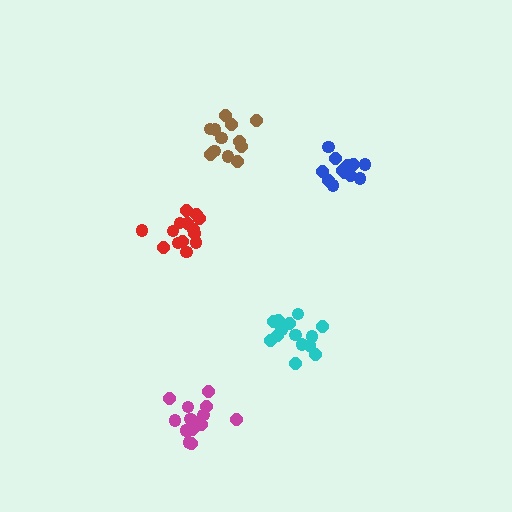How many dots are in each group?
Group 1: 12 dots, Group 2: 12 dots, Group 3: 14 dots, Group 4: 14 dots, Group 5: 14 dots (66 total).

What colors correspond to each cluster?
The clusters are colored: brown, blue, cyan, red, magenta.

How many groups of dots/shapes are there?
There are 5 groups.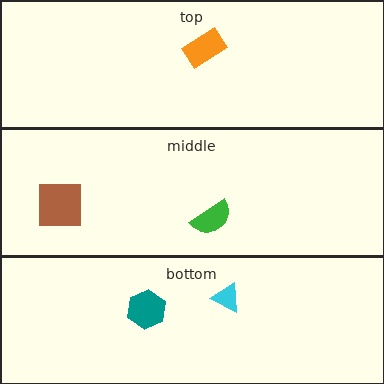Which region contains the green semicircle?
The middle region.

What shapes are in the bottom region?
The cyan triangle, the teal hexagon.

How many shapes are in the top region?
1.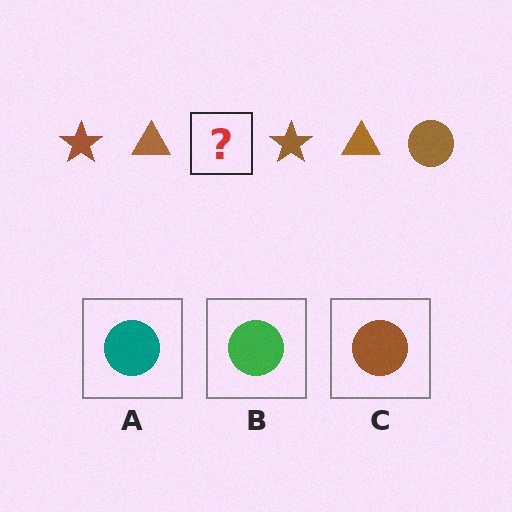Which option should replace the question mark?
Option C.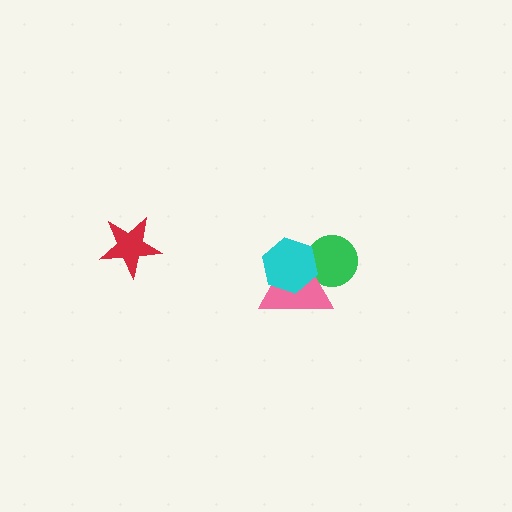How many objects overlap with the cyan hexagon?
2 objects overlap with the cyan hexagon.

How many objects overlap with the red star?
0 objects overlap with the red star.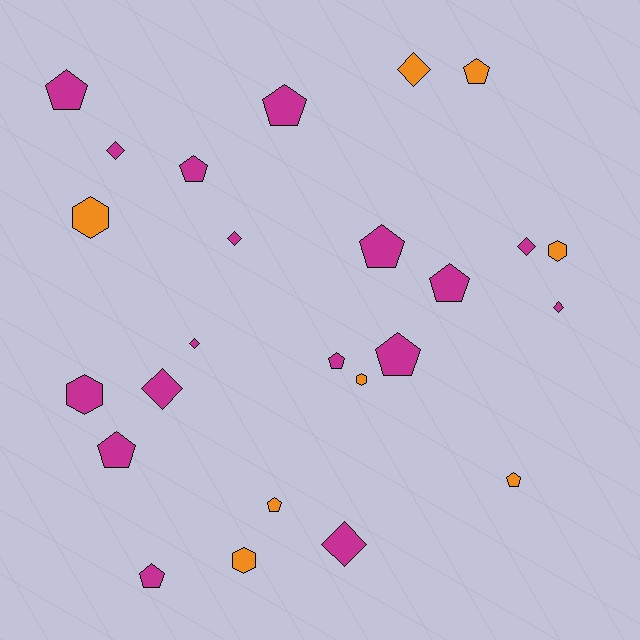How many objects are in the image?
There are 25 objects.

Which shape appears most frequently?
Pentagon, with 12 objects.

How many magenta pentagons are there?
There are 9 magenta pentagons.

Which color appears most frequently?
Magenta, with 17 objects.